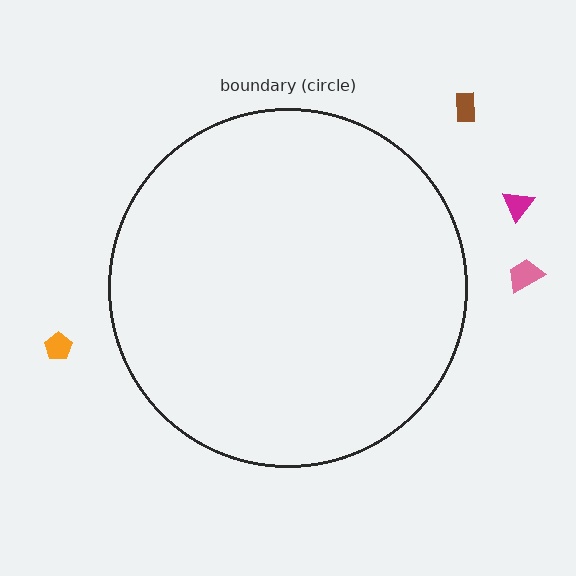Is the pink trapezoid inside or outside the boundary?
Outside.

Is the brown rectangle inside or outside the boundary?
Outside.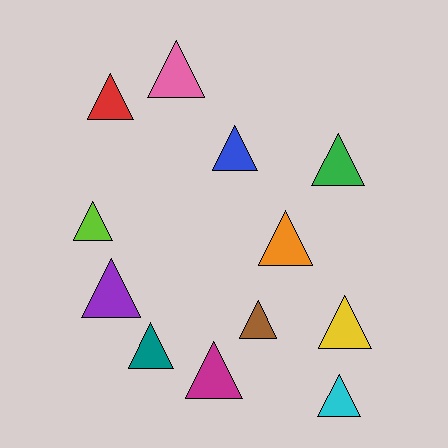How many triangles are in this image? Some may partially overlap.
There are 12 triangles.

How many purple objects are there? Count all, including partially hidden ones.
There is 1 purple object.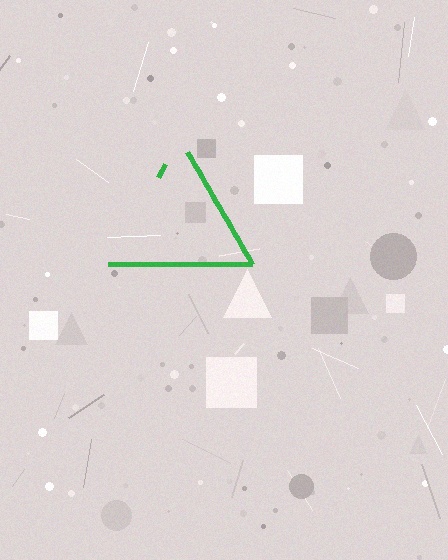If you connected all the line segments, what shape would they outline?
They would outline a triangle.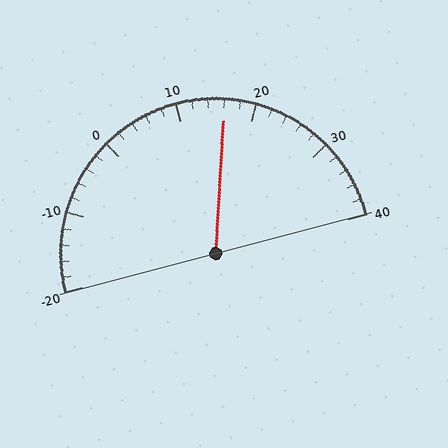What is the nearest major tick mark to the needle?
The nearest major tick mark is 20.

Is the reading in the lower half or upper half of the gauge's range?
The reading is in the upper half of the range (-20 to 40).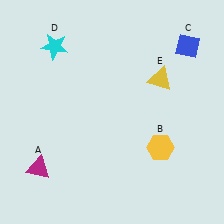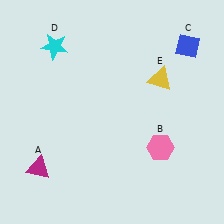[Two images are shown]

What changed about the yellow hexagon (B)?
In Image 1, B is yellow. In Image 2, it changed to pink.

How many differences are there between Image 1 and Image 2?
There is 1 difference between the two images.